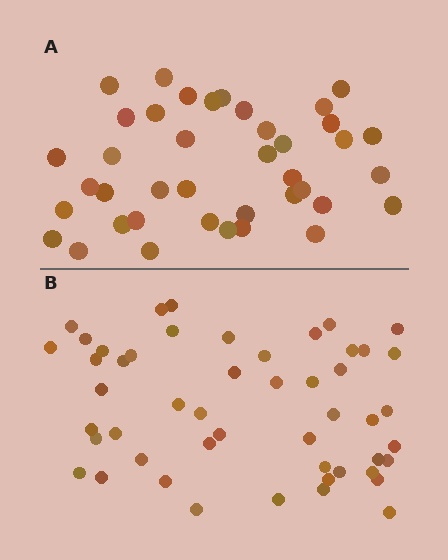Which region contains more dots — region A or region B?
Region B (the bottom region) has more dots.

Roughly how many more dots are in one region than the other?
Region B has roughly 10 or so more dots than region A.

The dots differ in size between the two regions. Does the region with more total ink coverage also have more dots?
No. Region A has more total ink coverage because its dots are larger, but region B actually contains more individual dots. Total area can be misleading — the number of items is what matters here.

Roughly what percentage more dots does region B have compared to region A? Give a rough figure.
About 25% more.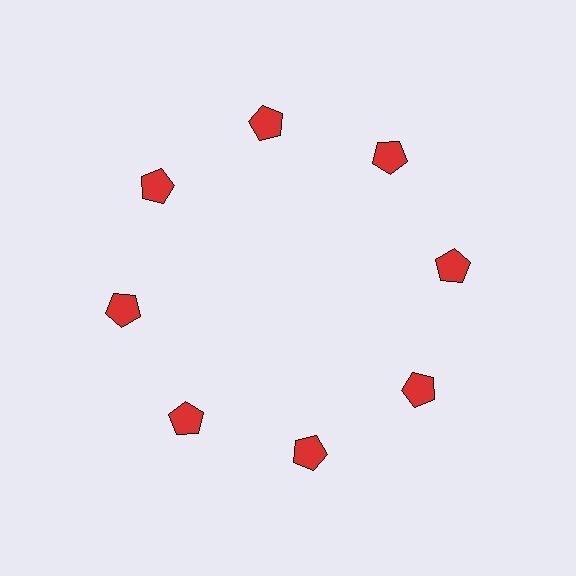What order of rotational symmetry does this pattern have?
This pattern has 8-fold rotational symmetry.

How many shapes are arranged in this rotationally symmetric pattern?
There are 8 shapes, arranged in 8 groups of 1.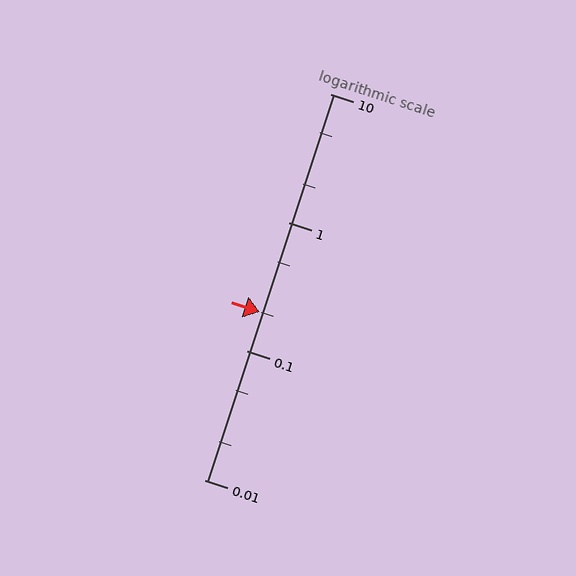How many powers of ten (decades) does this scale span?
The scale spans 3 decades, from 0.01 to 10.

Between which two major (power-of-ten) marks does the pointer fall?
The pointer is between 0.1 and 1.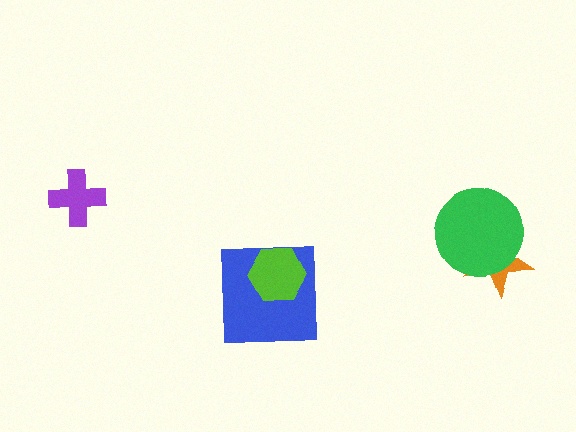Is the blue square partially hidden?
Yes, it is partially covered by another shape.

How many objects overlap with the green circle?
1 object overlaps with the green circle.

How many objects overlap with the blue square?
1 object overlaps with the blue square.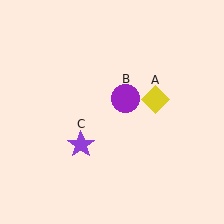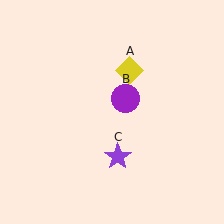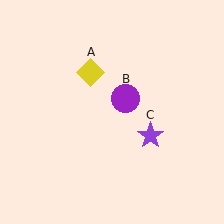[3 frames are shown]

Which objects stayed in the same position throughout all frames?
Purple circle (object B) remained stationary.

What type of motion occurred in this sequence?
The yellow diamond (object A), purple star (object C) rotated counterclockwise around the center of the scene.